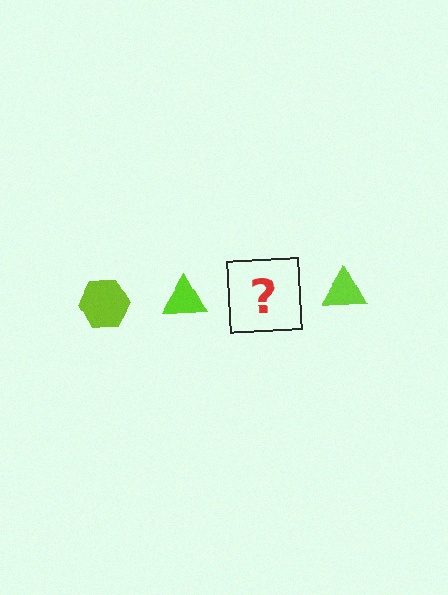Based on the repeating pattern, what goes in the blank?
The blank should be a lime hexagon.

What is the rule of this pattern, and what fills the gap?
The rule is that the pattern cycles through hexagon, triangle shapes in lime. The gap should be filled with a lime hexagon.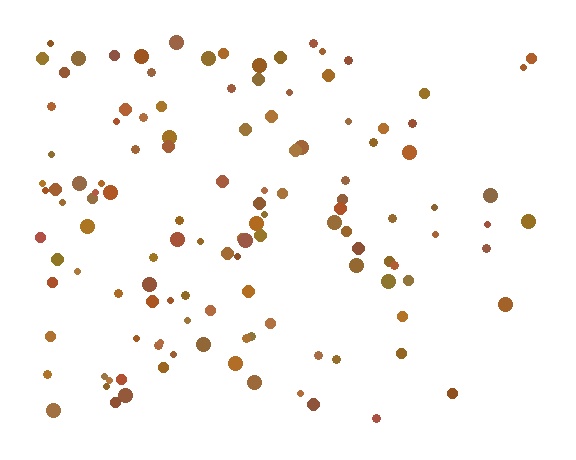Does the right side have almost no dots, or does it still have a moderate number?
Still a moderate number, just noticeably fewer than the left.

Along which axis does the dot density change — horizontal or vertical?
Horizontal.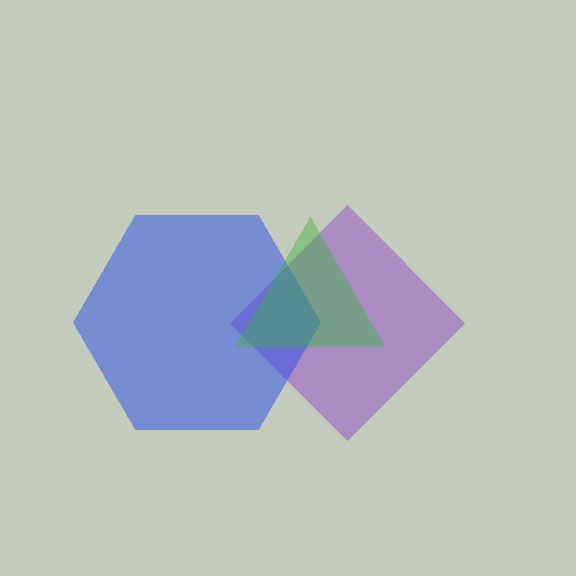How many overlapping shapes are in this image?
There are 3 overlapping shapes in the image.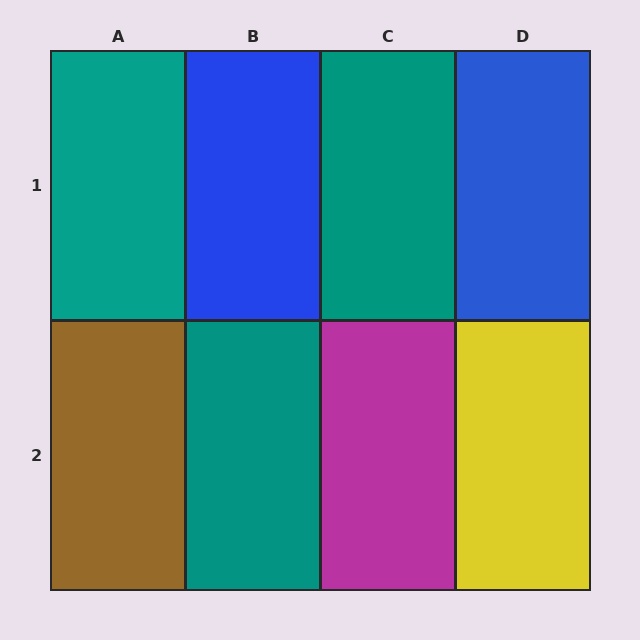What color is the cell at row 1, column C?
Teal.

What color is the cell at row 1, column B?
Blue.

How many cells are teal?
3 cells are teal.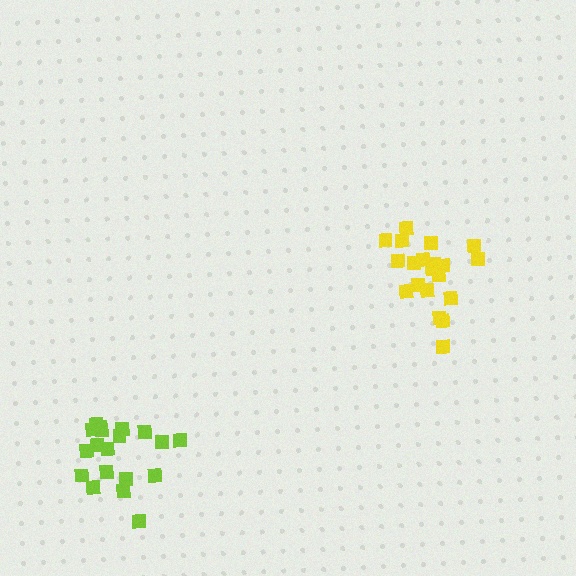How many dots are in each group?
Group 1: 19 dots, Group 2: 20 dots (39 total).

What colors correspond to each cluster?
The clusters are colored: lime, yellow.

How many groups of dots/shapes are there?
There are 2 groups.